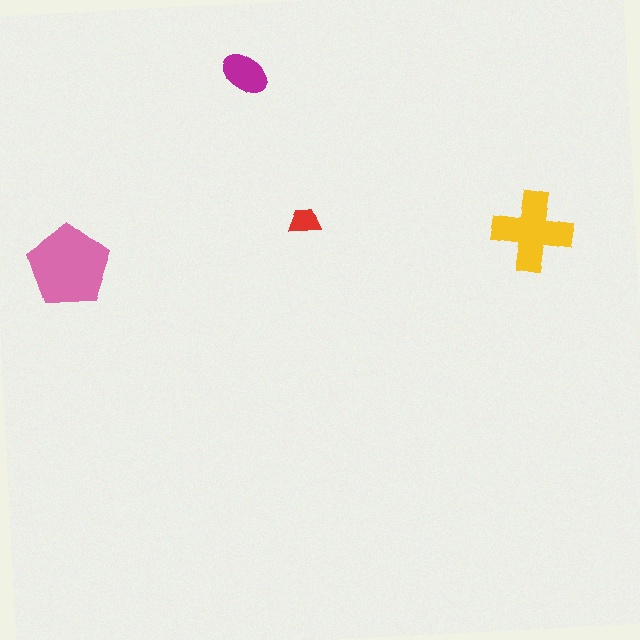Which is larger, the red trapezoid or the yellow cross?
The yellow cross.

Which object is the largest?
The pink pentagon.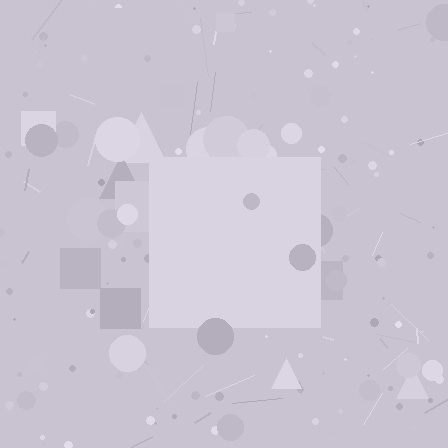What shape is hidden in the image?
A square is hidden in the image.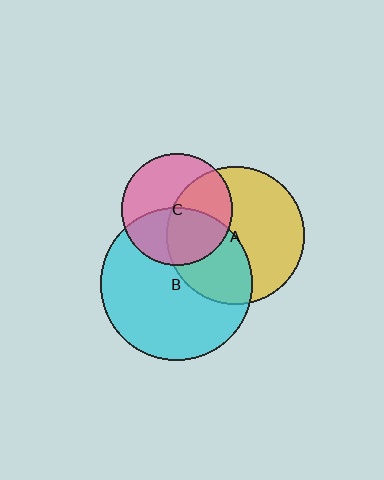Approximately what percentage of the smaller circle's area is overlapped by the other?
Approximately 45%.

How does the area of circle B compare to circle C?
Approximately 1.9 times.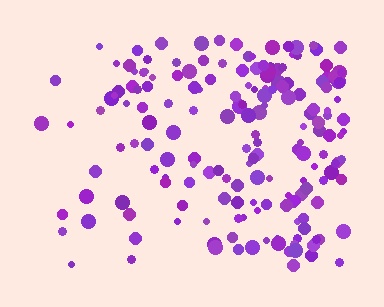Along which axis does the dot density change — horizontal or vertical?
Horizontal.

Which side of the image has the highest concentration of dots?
The right.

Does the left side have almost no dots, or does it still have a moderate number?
Still a moderate number, just noticeably fewer than the right.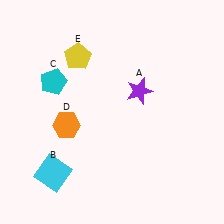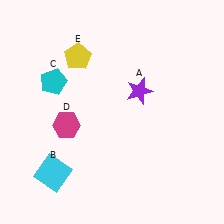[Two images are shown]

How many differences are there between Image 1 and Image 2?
There is 1 difference between the two images.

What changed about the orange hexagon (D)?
In Image 1, D is orange. In Image 2, it changed to magenta.